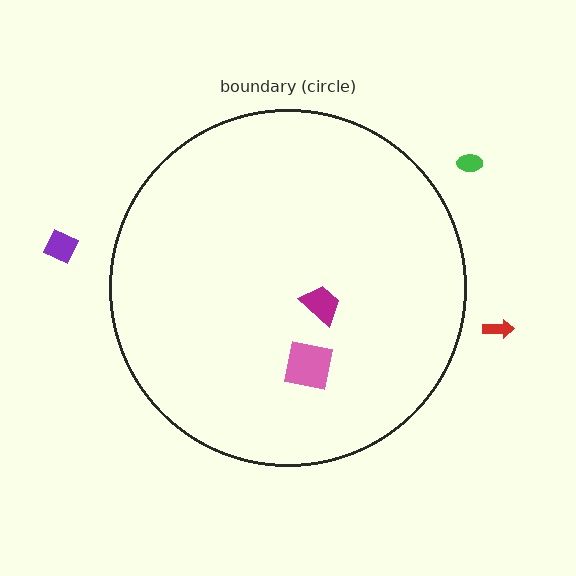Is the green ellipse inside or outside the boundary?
Outside.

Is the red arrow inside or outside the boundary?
Outside.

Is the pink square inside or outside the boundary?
Inside.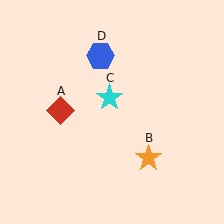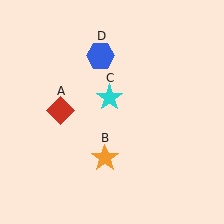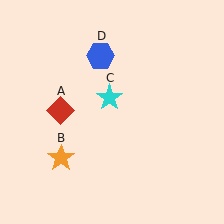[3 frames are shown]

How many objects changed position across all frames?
1 object changed position: orange star (object B).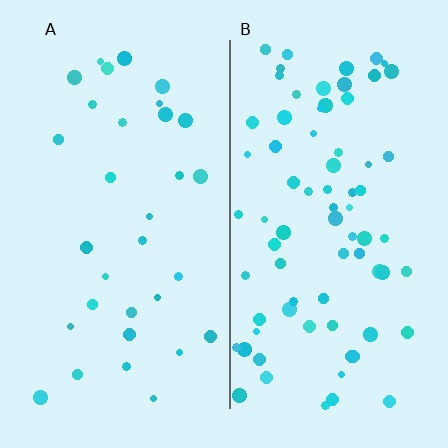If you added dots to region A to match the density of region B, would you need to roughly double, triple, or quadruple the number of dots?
Approximately double.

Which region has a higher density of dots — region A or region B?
B (the right).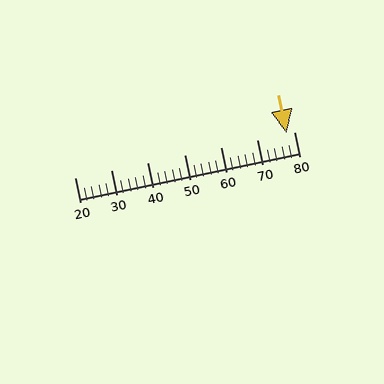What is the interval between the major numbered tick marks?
The major tick marks are spaced 10 units apart.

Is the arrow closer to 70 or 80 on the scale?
The arrow is closer to 80.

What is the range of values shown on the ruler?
The ruler shows values from 20 to 80.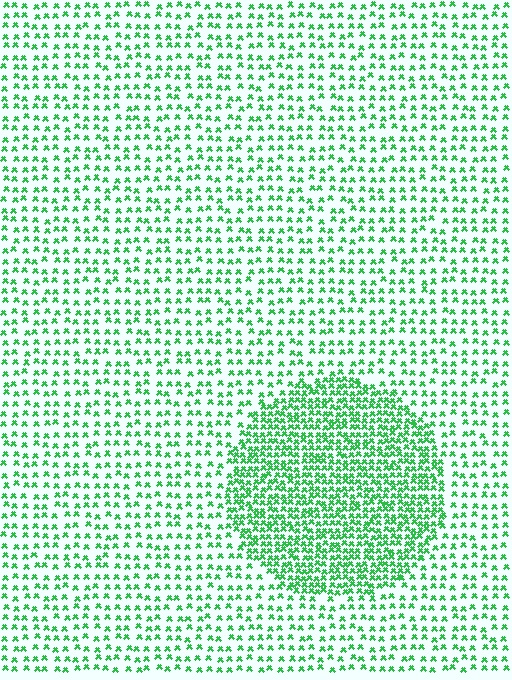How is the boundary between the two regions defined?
The boundary is defined by a change in element density (approximately 2.2x ratio). All elements are the same color, size, and shape.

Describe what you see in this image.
The image contains small green elements arranged at two different densities. A circle-shaped region is visible where the elements are more densely packed than the surrounding area.